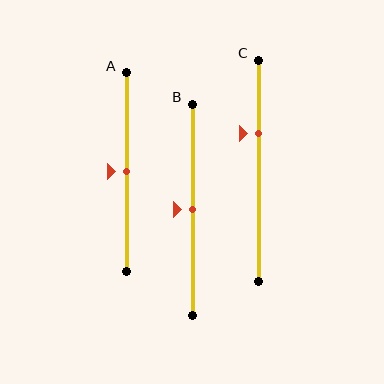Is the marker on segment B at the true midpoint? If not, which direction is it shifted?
Yes, the marker on segment B is at the true midpoint.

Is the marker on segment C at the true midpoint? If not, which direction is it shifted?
No, the marker on segment C is shifted upward by about 17% of the segment length.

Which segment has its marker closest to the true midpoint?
Segment A has its marker closest to the true midpoint.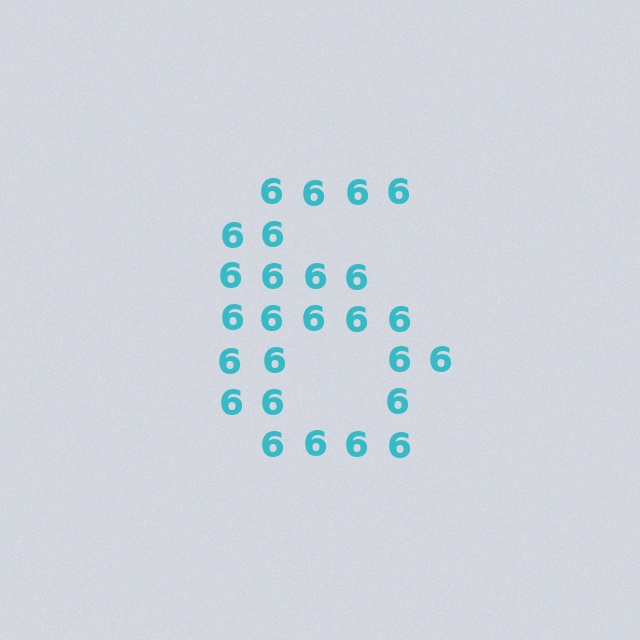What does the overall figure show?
The overall figure shows the digit 6.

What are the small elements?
The small elements are digit 6's.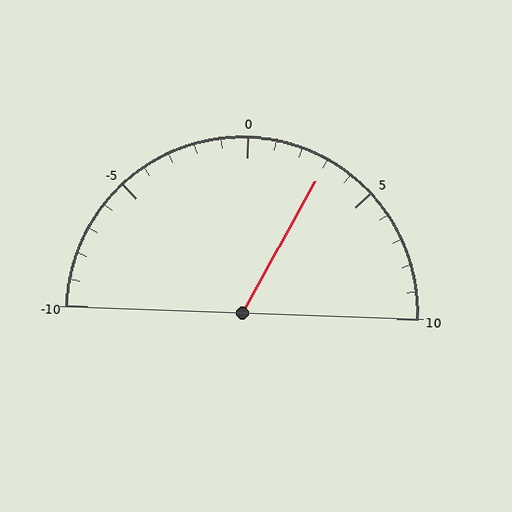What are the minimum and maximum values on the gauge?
The gauge ranges from -10 to 10.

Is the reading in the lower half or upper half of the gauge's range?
The reading is in the upper half of the range (-10 to 10).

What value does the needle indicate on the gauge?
The needle indicates approximately 3.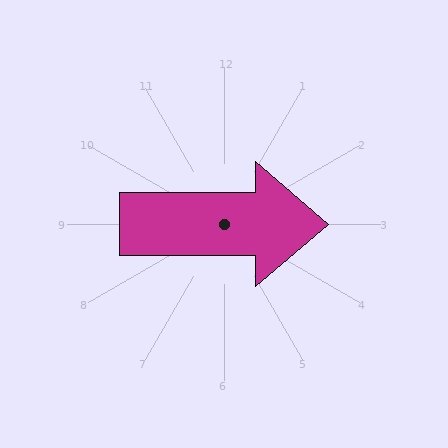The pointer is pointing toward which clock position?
Roughly 3 o'clock.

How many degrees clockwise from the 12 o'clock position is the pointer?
Approximately 90 degrees.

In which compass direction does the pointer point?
East.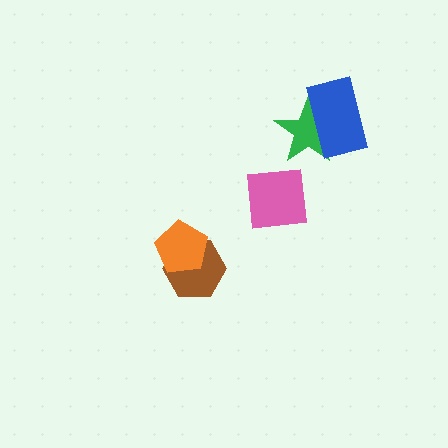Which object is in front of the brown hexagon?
The orange pentagon is in front of the brown hexagon.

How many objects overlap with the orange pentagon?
1 object overlaps with the orange pentagon.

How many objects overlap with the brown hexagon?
1 object overlaps with the brown hexagon.